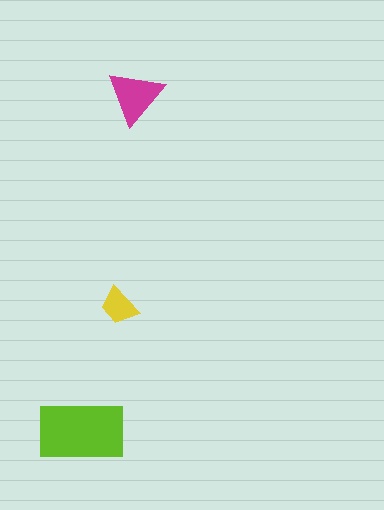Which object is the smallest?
The yellow trapezoid.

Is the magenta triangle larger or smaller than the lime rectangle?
Smaller.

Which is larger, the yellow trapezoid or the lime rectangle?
The lime rectangle.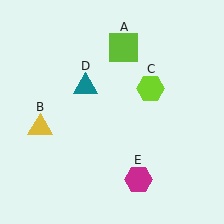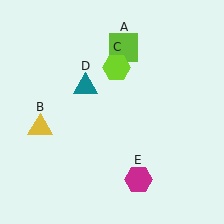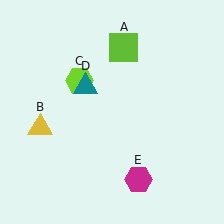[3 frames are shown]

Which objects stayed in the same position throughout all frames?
Lime square (object A) and yellow triangle (object B) and teal triangle (object D) and magenta hexagon (object E) remained stationary.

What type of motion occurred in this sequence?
The lime hexagon (object C) rotated counterclockwise around the center of the scene.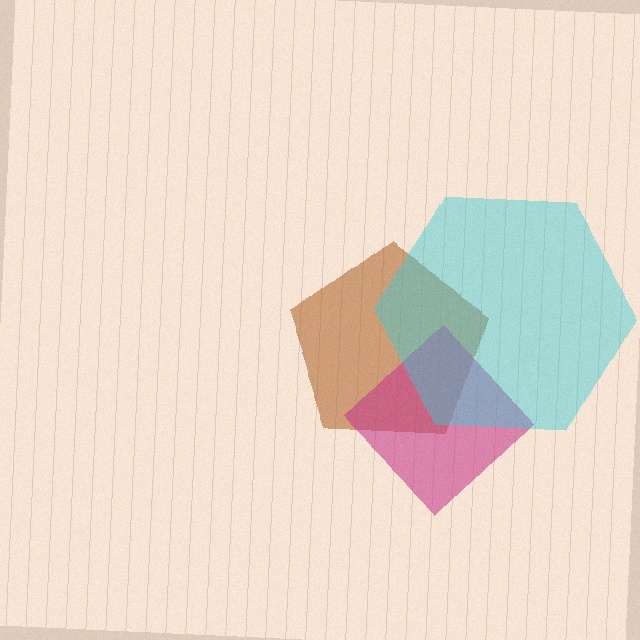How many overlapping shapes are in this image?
There are 3 overlapping shapes in the image.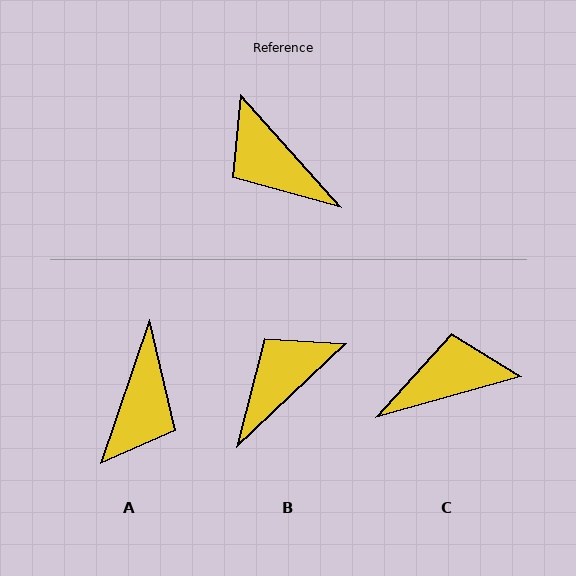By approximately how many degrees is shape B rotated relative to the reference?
Approximately 89 degrees clockwise.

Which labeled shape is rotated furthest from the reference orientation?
A, about 119 degrees away.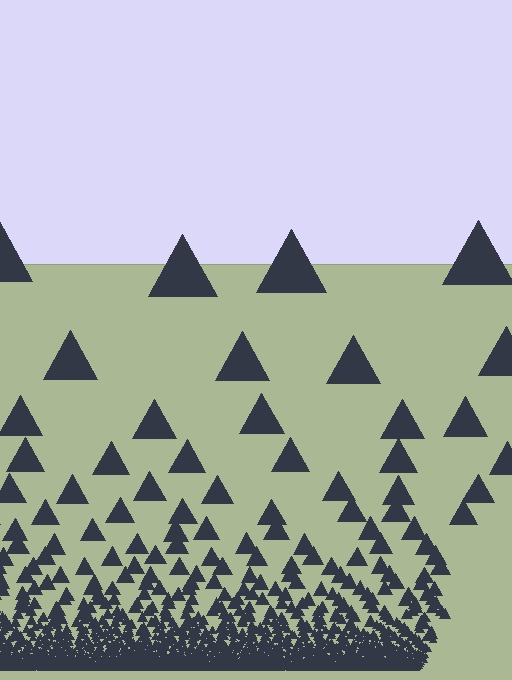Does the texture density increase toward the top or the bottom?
Density increases toward the bottom.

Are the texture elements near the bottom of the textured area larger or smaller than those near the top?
Smaller. The gradient is inverted — elements near the bottom are smaller and denser.